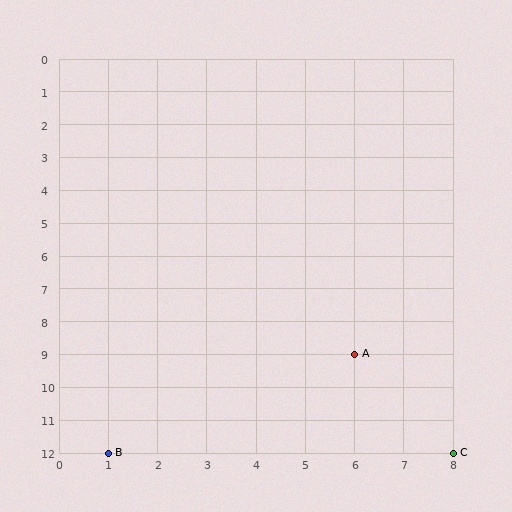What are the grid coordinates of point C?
Point C is at grid coordinates (8, 12).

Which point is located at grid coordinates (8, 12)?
Point C is at (8, 12).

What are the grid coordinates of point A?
Point A is at grid coordinates (6, 9).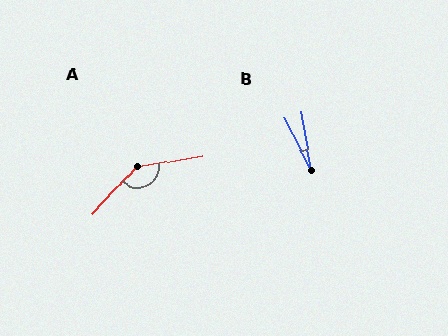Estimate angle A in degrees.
Approximately 142 degrees.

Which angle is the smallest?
B, at approximately 17 degrees.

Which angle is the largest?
A, at approximately 142 degrees.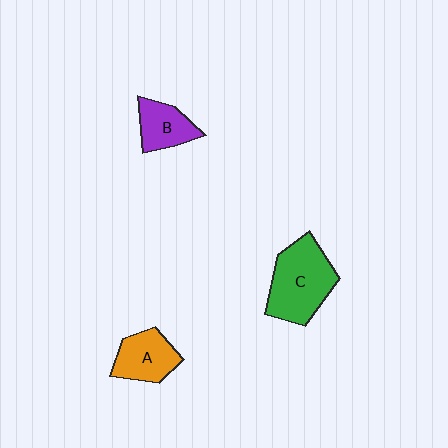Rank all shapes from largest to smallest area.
From largest to smallest: C (green), A (orange), B (purple).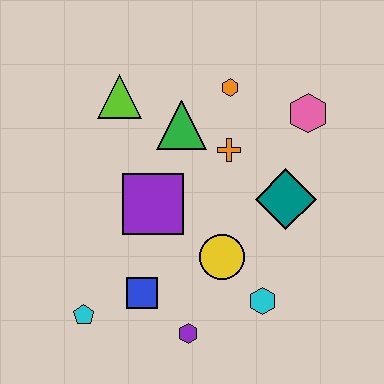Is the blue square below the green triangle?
Yes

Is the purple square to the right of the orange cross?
No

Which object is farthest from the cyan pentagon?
The pink hexagon is farthest from the cyan pentagon.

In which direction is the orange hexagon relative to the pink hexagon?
The orange hexagon is to the left of the pink hexagon.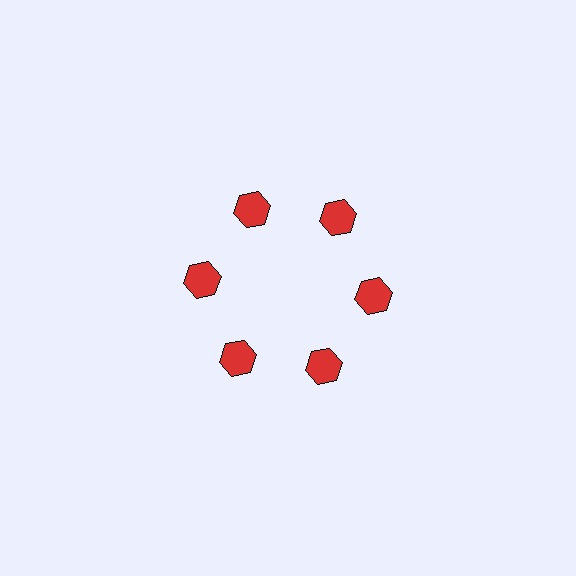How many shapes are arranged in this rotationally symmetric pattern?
There are 6 shapes, arranged in 6 groups of 1.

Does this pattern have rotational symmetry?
Yes, this pattern has 6-fold rotational symmetry. It looks the same after rotating 60 degrees around the center.